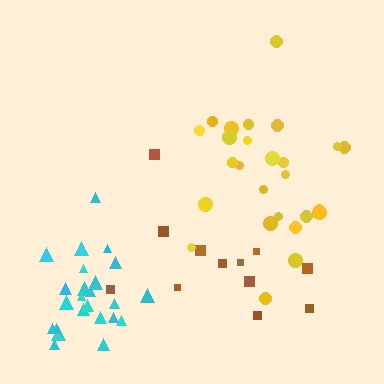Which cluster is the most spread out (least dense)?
Brown.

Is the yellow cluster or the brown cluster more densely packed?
Yellow.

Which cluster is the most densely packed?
Cyan.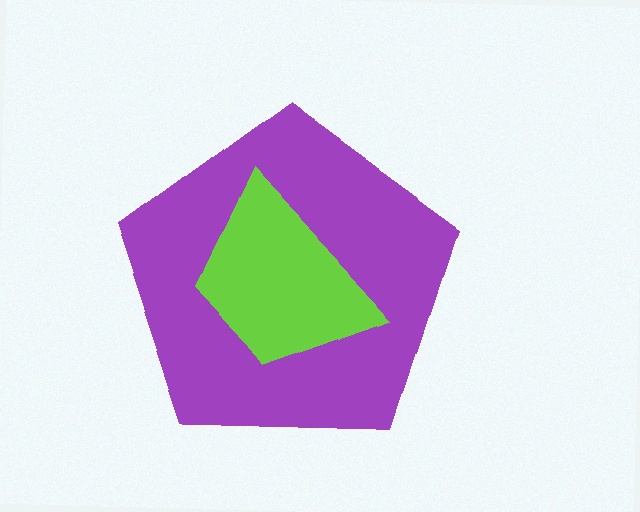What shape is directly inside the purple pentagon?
The lime trapezoid.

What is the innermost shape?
The lime trapezoid.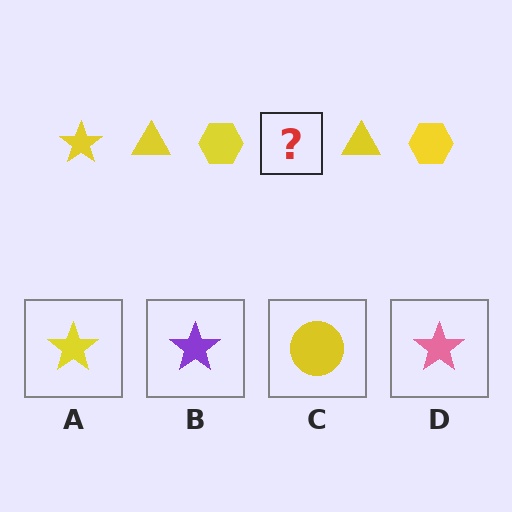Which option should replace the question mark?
Option A.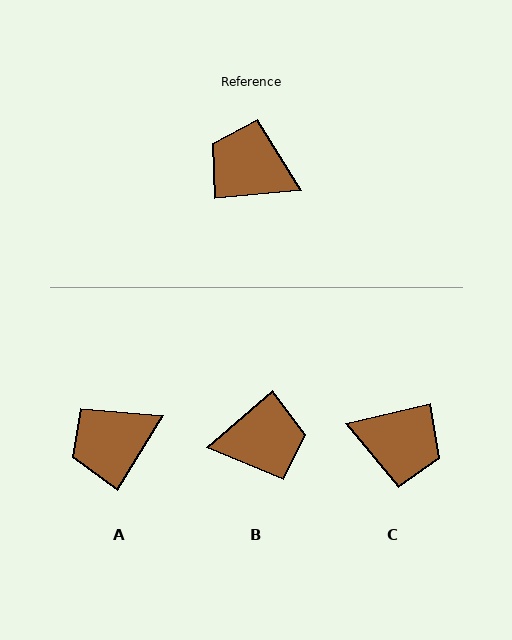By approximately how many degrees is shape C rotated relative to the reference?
Approximately 172 degrees clockwise.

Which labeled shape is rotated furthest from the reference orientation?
C, about 172 degrees away.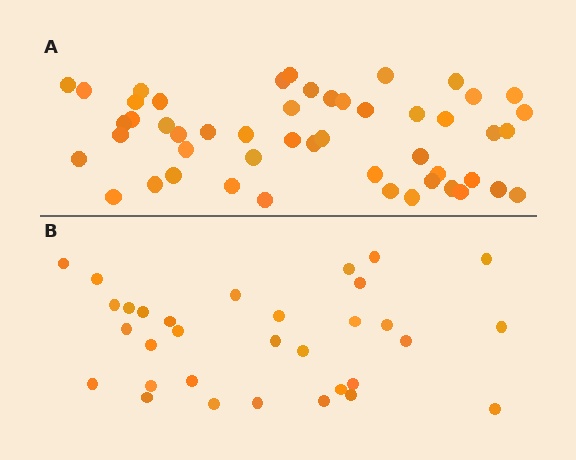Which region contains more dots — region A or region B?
Region A (the top region) has more dots.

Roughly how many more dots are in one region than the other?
Region A has approximately 20 more dots than region B.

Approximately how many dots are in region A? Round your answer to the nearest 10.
About 50 dots.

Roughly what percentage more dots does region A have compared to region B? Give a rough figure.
About 55% more.